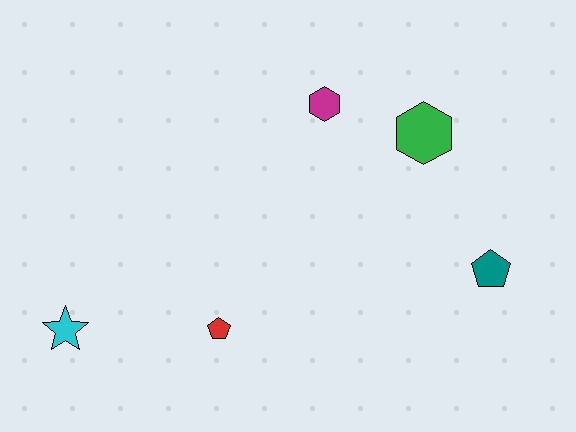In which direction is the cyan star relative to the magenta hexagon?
The cyan star is to the left of the magenta hexagon.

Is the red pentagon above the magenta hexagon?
No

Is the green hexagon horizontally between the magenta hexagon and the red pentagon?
No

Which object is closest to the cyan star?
The red pentagon is closest to the cyan star.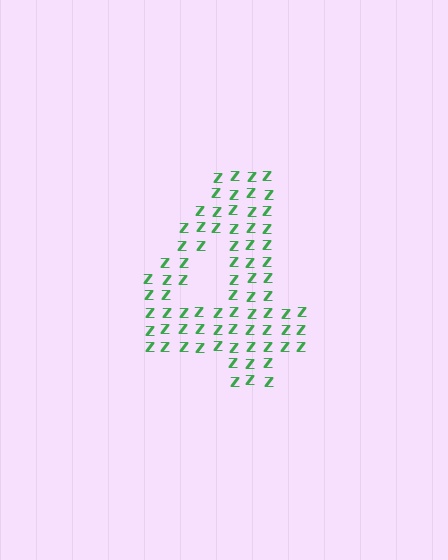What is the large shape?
The large shape is the digit 4.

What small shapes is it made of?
It is made of small letter Z's.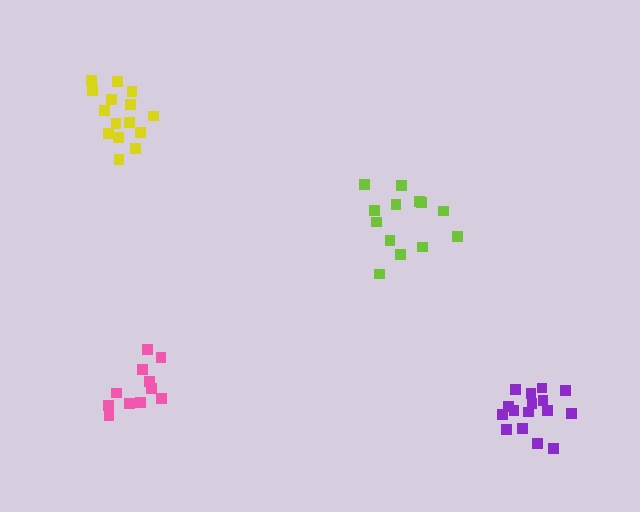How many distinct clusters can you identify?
There are 4 distinct clusters.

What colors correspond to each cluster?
The clusters are colored: lime, purple, pink, yellow.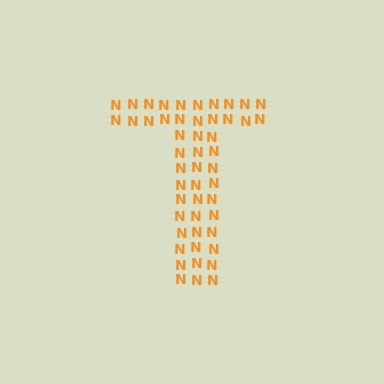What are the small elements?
The small elements are letter N's.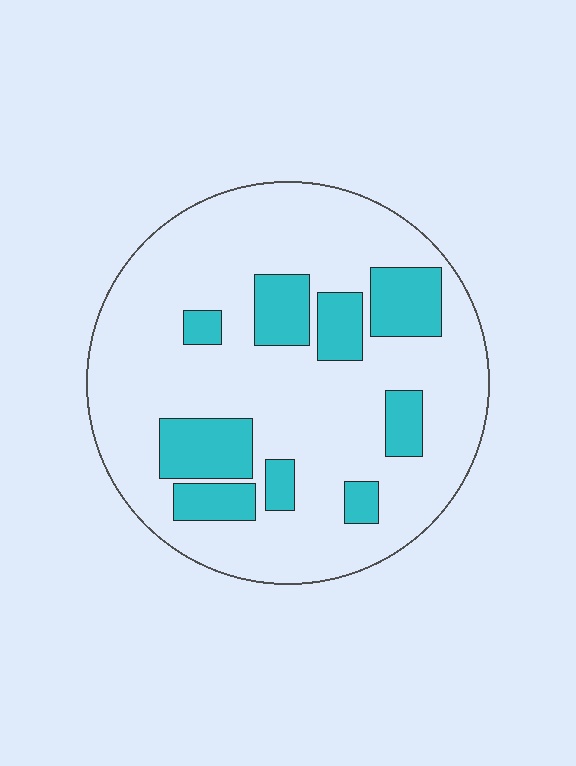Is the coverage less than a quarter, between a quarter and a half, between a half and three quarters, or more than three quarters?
Less than a quarter.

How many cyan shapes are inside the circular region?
9.